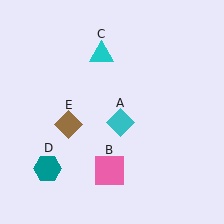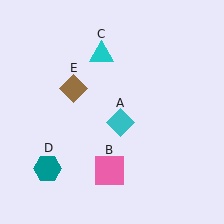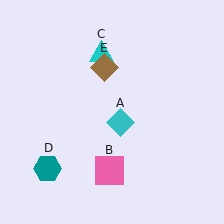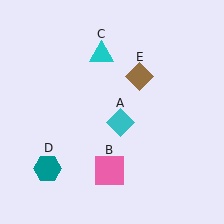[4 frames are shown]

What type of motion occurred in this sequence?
The brown diamond (object E) rotated clockwise around the center of the scene.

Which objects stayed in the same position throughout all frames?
Cyan diamond (object A) and pink square (object B) and cyan triangle (object C) and teal hexagon (object D) remained stationary.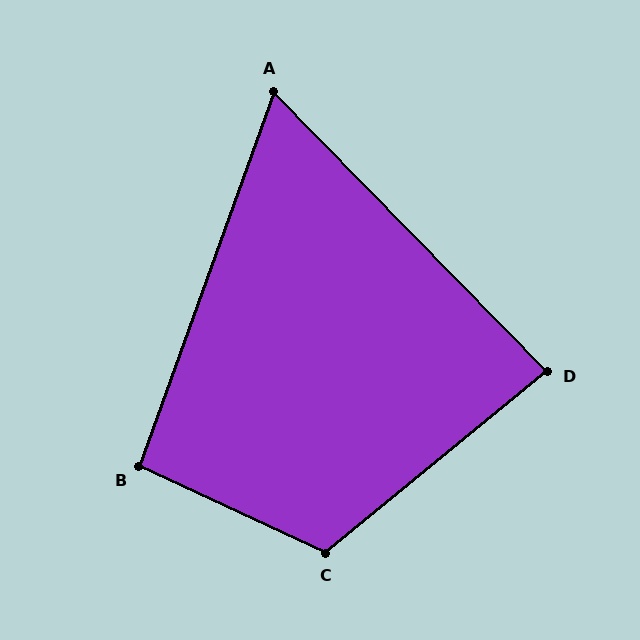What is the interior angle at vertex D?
Approximately 85 degrees (acute).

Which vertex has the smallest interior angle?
A, at approximately 64 degrees.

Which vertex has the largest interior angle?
C, at approximately 116 degrees.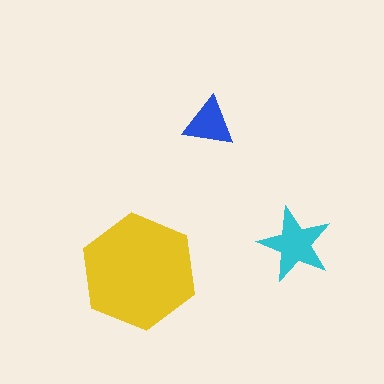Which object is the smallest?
The blue triangle.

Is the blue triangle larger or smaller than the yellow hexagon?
Smaller.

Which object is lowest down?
The yellow hexagon is bottommost.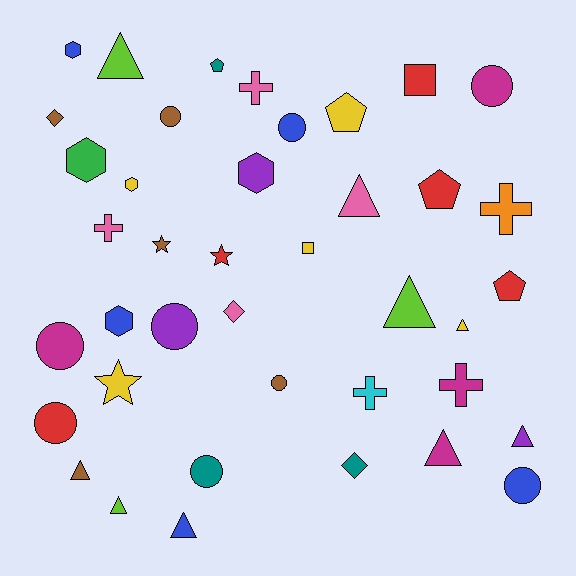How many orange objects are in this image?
There is 1 orange object.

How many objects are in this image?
There are 40 objects.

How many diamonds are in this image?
There are 3 diamonds.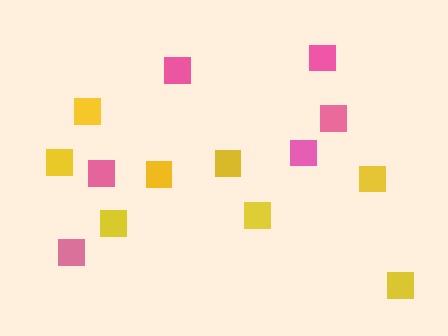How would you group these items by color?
There are 2 groups: one group of yellow squares (8) and one group of pink squares (6).